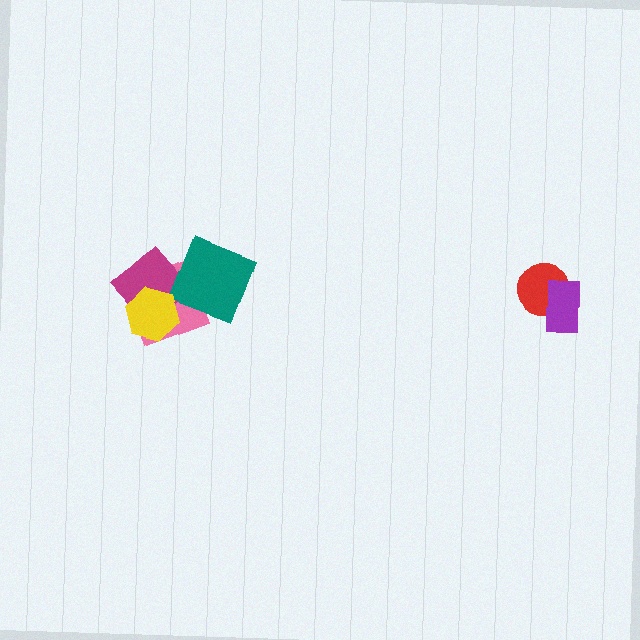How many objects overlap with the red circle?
1 object overlaps with the red circle.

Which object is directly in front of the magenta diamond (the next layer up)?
The teal diamond is directly in front of the magenta diamond.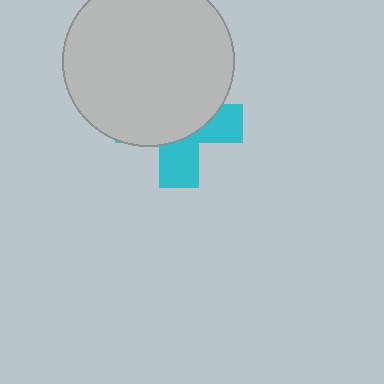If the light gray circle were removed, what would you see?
You would see the complete cyan cross.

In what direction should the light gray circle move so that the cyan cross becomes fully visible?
The light gray circle should move up. That is the shortest direction to clear the overlap and leave the cyan cross fully visible.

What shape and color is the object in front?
The object in front is a light gray circle.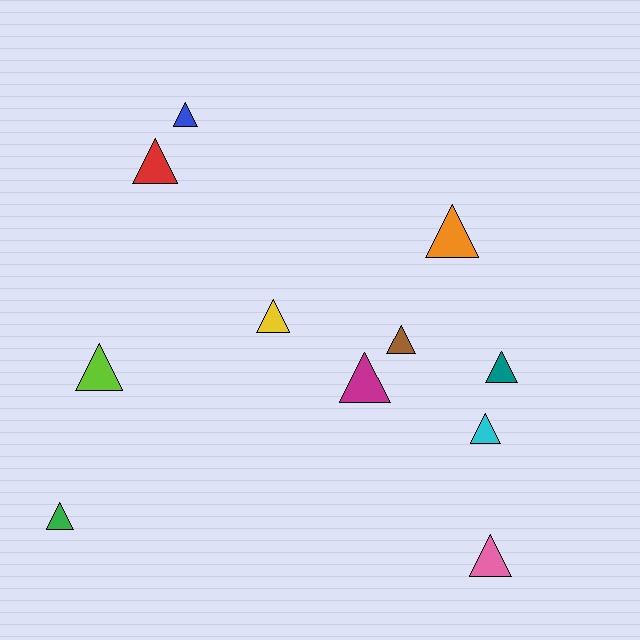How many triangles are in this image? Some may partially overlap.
There are 11 triangles.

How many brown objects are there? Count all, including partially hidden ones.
There is 1 brown object.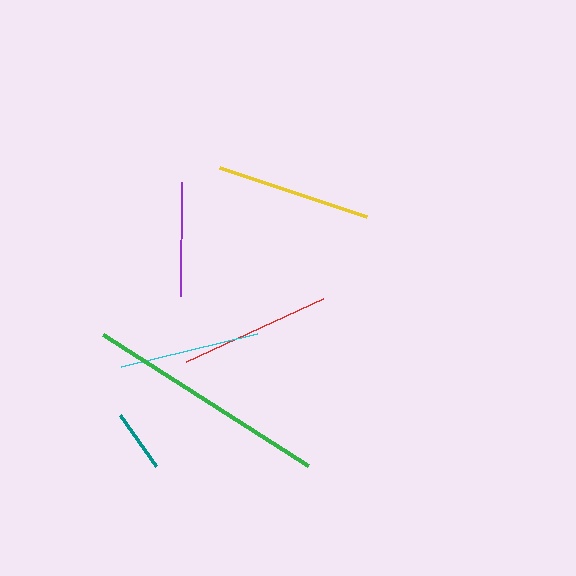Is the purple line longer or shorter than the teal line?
The purple line is longer than the teal line.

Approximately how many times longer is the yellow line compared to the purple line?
The yellow line is approximately 1.4 times the length of the purple line.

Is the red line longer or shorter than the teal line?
The red line is longer than the teal line.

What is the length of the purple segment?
The purple segment is approximately 115 pixels long.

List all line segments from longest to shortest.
From longest to shortest: green, yellow, red, cyan, purple, teal.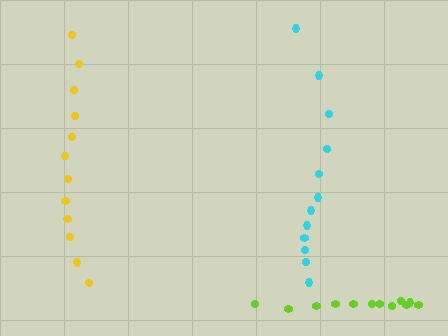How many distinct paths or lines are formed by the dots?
There are 3 distinct paths.